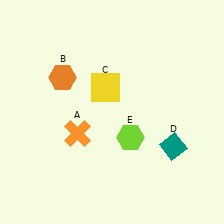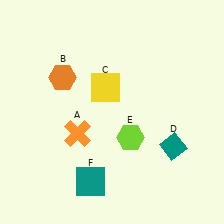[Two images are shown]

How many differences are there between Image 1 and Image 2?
There is 1 difference between the two images.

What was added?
A teal square (F) was added in Image 2.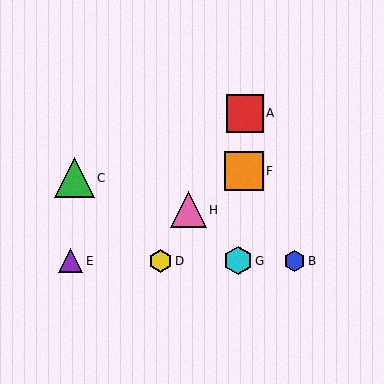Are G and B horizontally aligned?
Yes, both are at y≈261.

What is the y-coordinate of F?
Object F is at y≈171.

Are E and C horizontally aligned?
No, E is at y≈261 and C is at y≈178.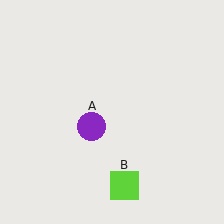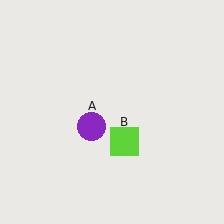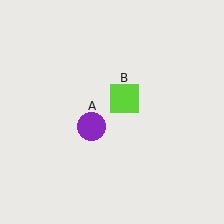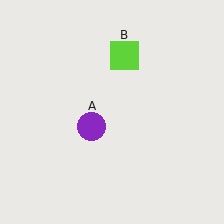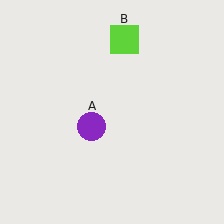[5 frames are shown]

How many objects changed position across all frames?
1 object changed position: lime square (object B).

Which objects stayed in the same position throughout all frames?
Purple circle (object A) remained stationary.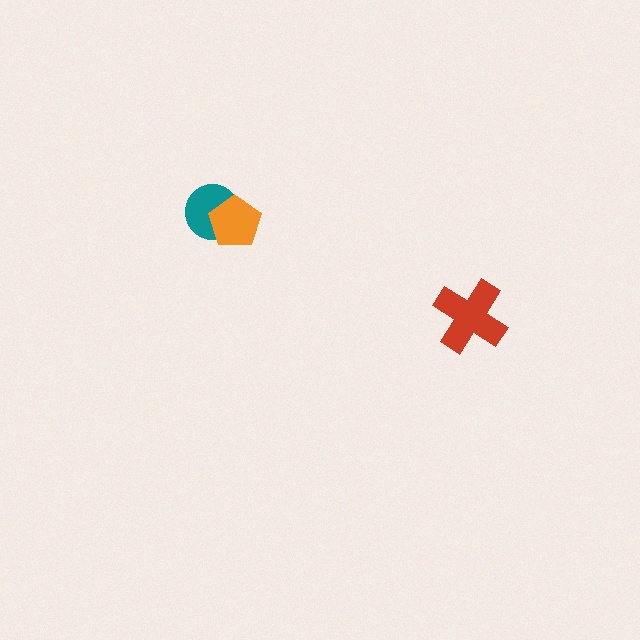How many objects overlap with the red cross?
0 objects overlap with the red cross.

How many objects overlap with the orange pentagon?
1 object overlaps with the orange pentagon.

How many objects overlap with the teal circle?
1 object overlaps with the teal circle.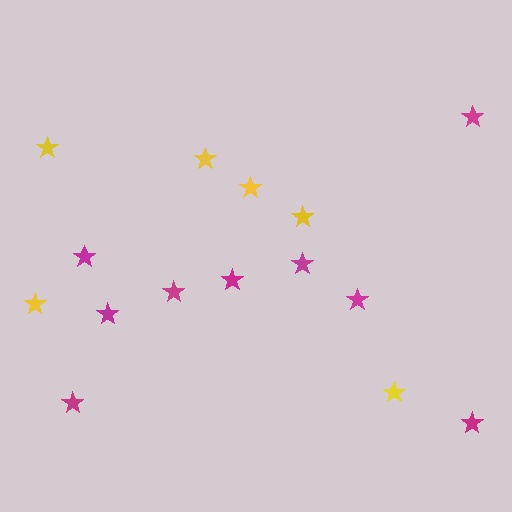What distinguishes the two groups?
There are 2 groups: one group of magenta stars (9) and one group of yellow stars (6).